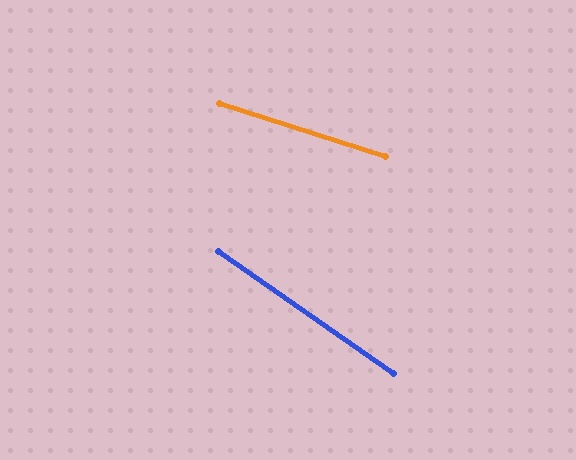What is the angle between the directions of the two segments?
Approximately 17 degrees.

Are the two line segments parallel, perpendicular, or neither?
Neither parallel nor perpendicular — they differ by about 17°.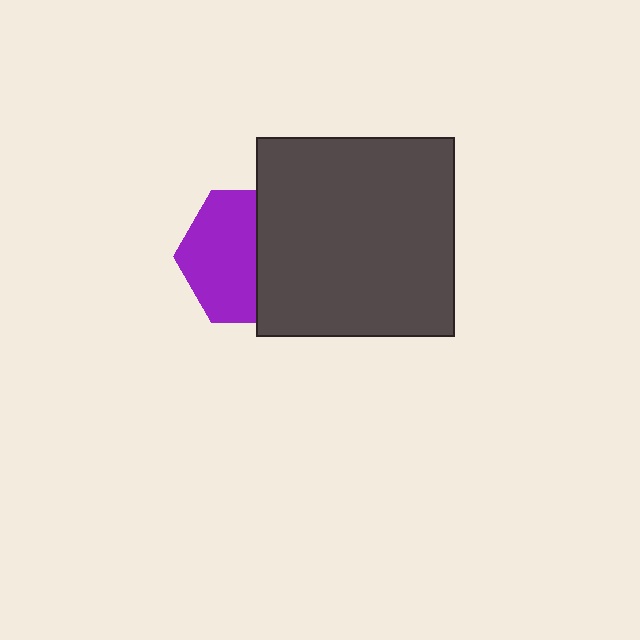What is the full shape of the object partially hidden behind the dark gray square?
The partially hidden object is a purple hexagon.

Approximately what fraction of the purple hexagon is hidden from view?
Roughly 45% of the purple hexagon is hidden behind the dark gray square.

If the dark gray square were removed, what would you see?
You would see the complete purple hexagon.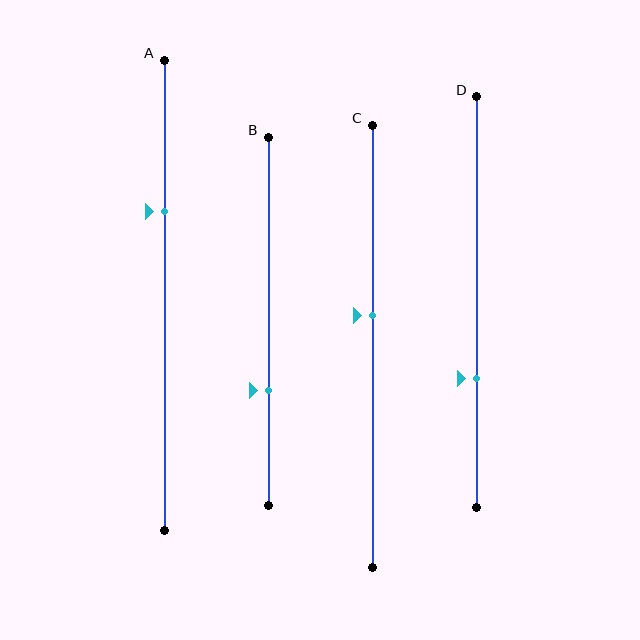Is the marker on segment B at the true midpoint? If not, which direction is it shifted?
No, the marker on segment B is shifted downward by about 19% of the segment length.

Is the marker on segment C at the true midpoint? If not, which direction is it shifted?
No, the marker on segment C is shifted upward by about 7% of the segment length.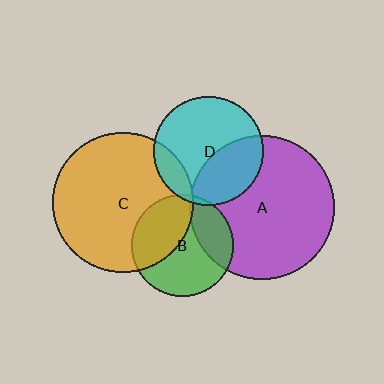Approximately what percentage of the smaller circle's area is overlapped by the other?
Approximately 35%.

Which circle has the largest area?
Circle A (purple).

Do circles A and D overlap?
Yes.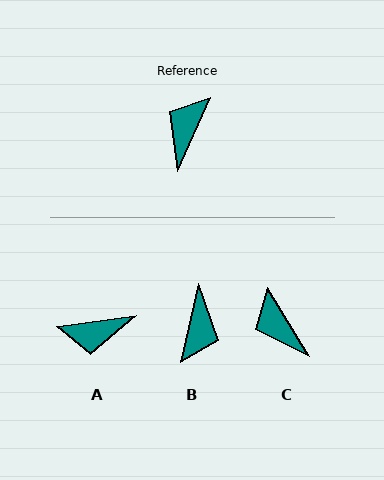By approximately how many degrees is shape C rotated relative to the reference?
Approximately 55 degrees counter-clockwise.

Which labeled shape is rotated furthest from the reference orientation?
B, about 169 degrees away.